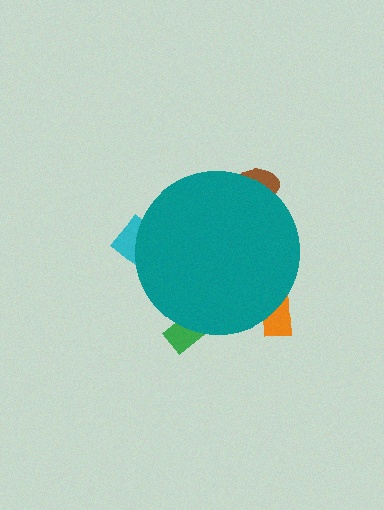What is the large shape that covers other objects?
A teal circle.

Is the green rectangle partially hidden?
Yes, the green rectangle is partially hidden behind the teal circle.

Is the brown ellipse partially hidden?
Yes, the brown ellipse is partially hidden behind the teal circle.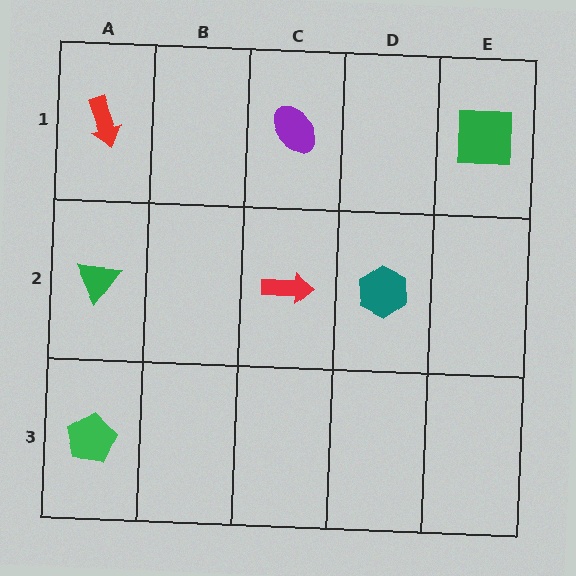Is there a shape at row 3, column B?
No, that cell is empty.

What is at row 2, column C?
A red arrow.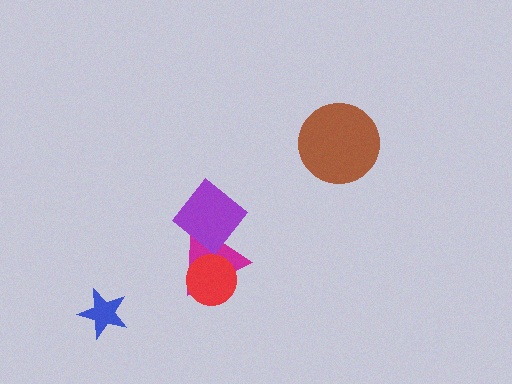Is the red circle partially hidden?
No, no other shape covers it.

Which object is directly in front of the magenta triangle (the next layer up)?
The red circle is directly in front of the magenta triangle.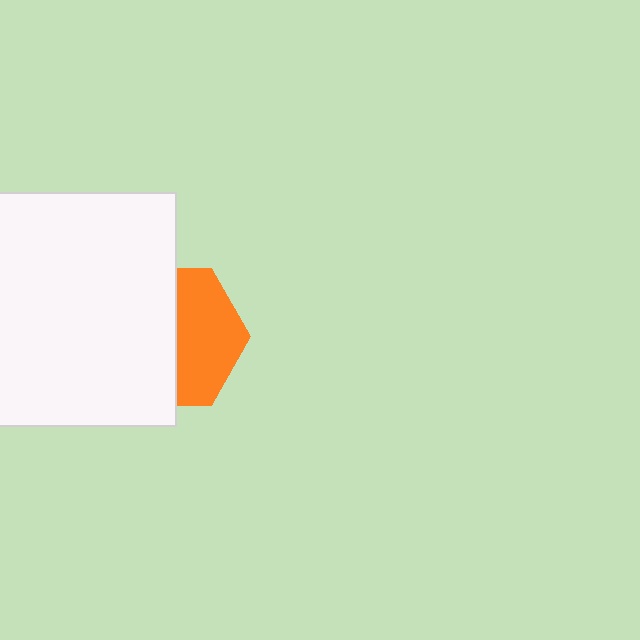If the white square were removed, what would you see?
You would see the complete orange hexagon.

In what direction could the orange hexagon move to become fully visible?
The orange hexagon could move right. That would shift it out from behind the white square entirely.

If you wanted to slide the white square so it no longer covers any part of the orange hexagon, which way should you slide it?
Slide it left — that is the most direct way to separate the two shapes.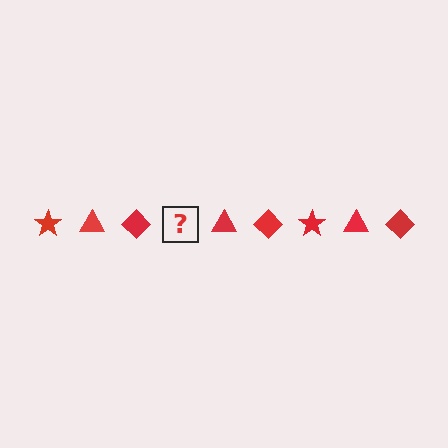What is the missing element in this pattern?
The missing element is a red star.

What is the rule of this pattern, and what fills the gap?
The rule is that the pattern cycles through star, triangle, diamond shapes in red. The gap should be filled with a red star.